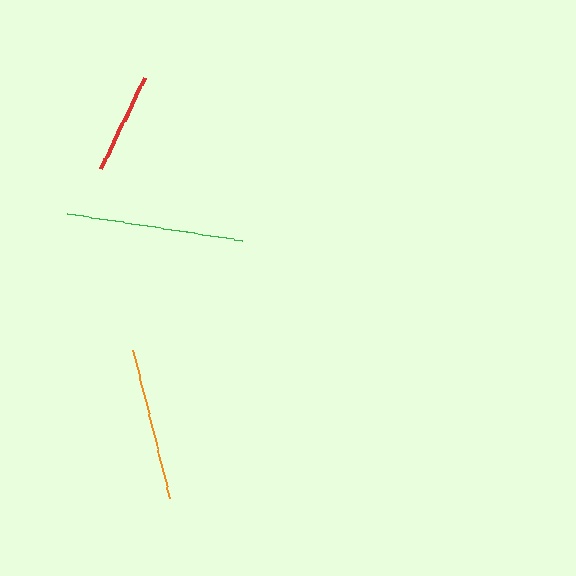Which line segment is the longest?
The green line is the longest at approximately 177 pixels.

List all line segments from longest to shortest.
From longest to shortest: green, orange, red.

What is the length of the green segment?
The green segment is approximately 177 pixels long.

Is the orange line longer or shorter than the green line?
The green line is longer than the orange line.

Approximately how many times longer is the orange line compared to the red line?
The orange line is approximately 1.5 times the length of the red line.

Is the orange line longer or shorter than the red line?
The orange line is longer than the red line.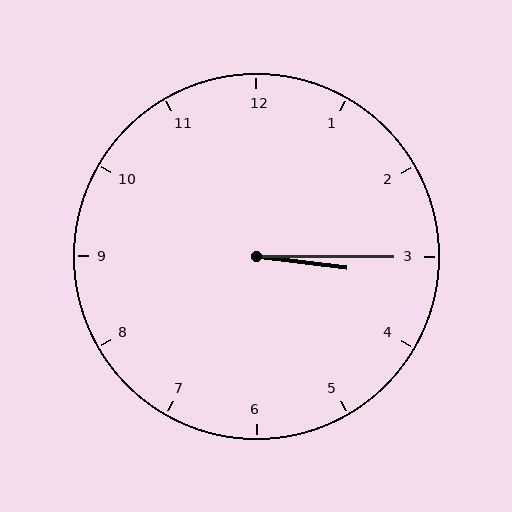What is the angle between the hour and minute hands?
Approximately 8 degrees.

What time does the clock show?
3:15.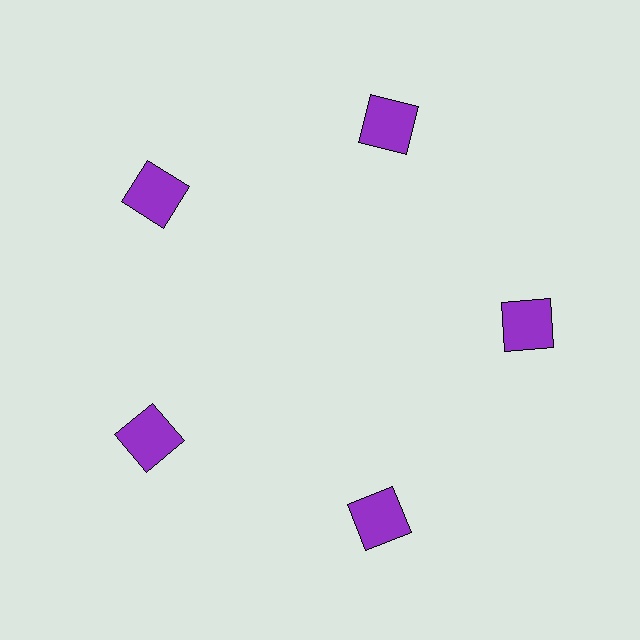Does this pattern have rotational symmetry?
Yes, this pattern has 5-fold rotational symmetry. It looks the same after rotating 72 degrees around the center.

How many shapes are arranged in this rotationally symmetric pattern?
There are 5 shapes, arranged in 5 groups of 1.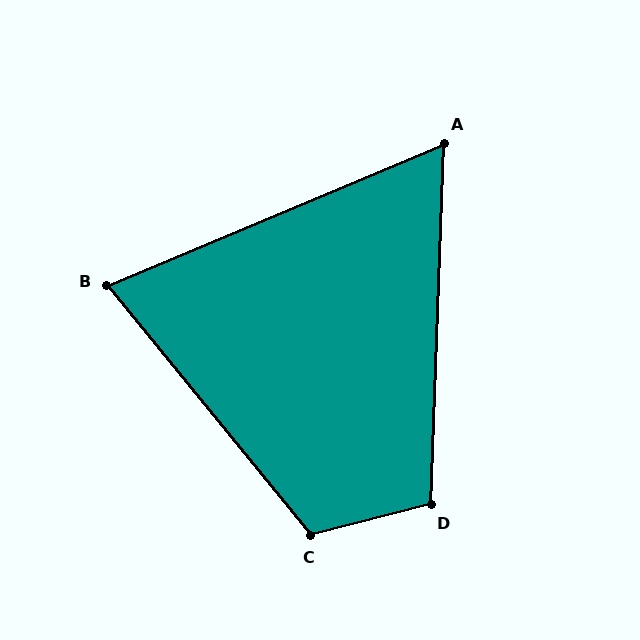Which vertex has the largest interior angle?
C, at approximately 115 degrees.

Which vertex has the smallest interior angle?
A, at approximately 65 degrees.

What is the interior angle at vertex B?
Approximately 74 degrees (acute).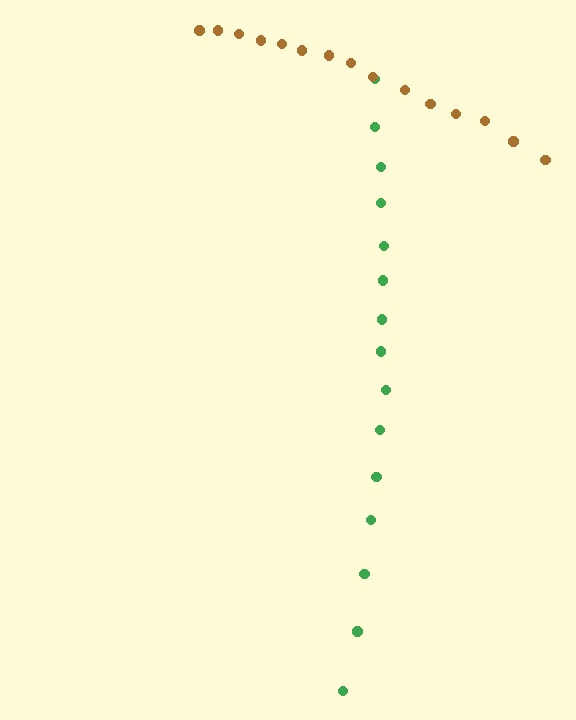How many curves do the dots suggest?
There are 2 distinct paths.